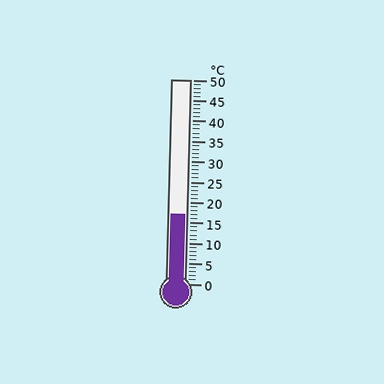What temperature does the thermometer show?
The thermometer shows approximately 17°C.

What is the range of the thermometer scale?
The thermometer scale ranges from 0°C to 50°C.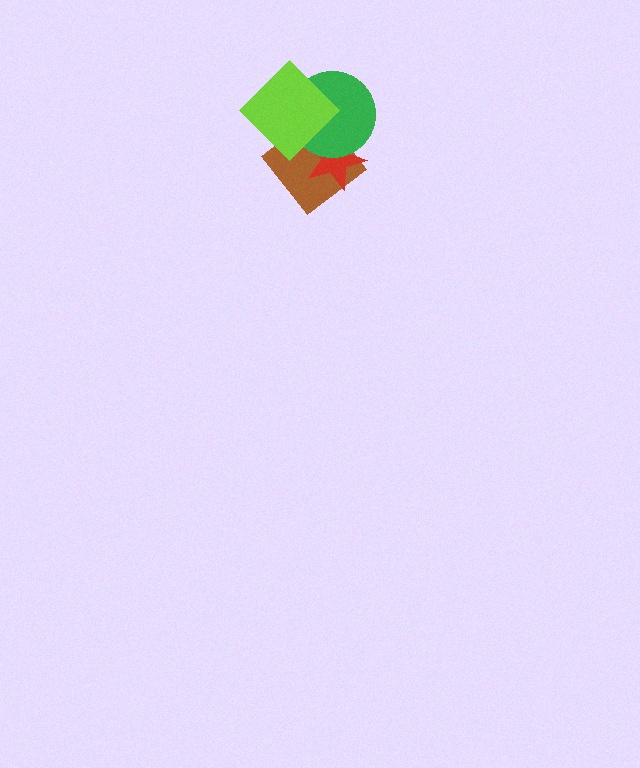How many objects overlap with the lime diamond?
3 objects overlap with the lime diamond.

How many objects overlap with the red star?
3 objects overlap with the red star.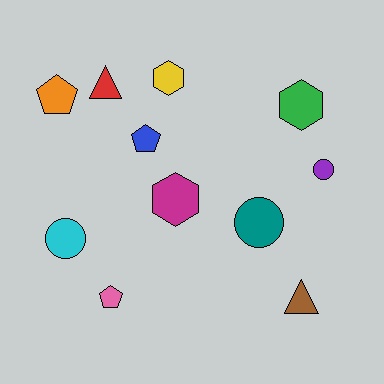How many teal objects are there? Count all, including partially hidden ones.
There is 1 teal object.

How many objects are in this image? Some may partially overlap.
There are 11 objects.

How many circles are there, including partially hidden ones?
There are 3 circles.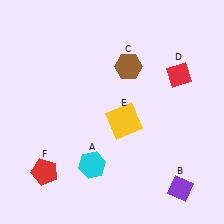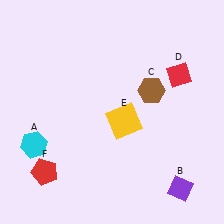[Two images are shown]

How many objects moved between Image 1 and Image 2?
2 objects moved between the two images.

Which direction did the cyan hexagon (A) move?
The cyan hexagon (A) moved left.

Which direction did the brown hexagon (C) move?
The brown hexagon (C) moved down.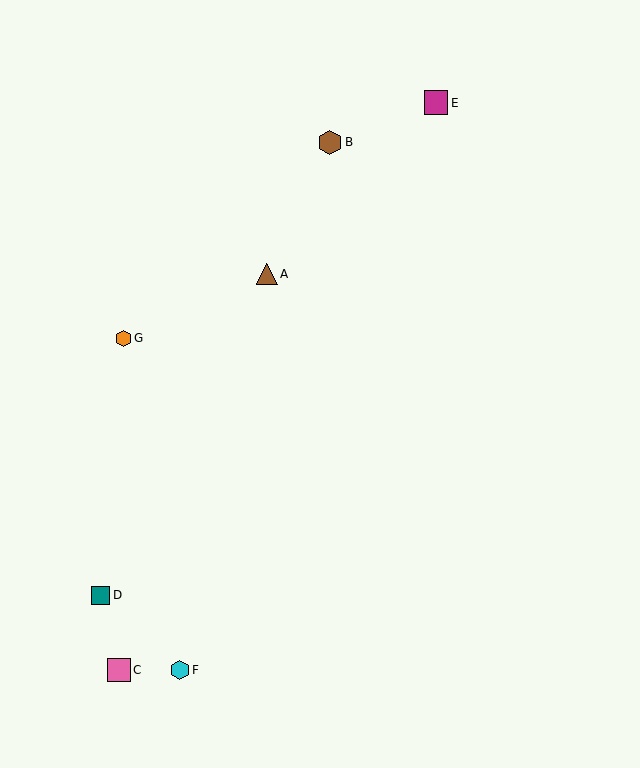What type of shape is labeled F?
Shape F is a cyan hexagon.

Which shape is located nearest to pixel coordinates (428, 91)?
The magenta square (labeled E) at (436, 103) is nearest to that location.